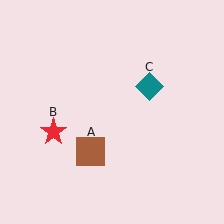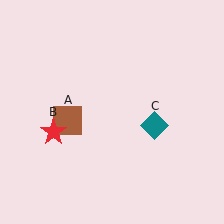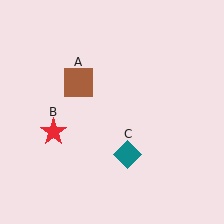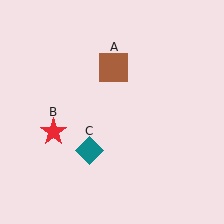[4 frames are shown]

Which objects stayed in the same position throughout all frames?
Red star (object B) remained stationary.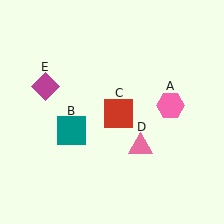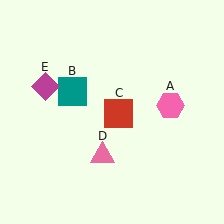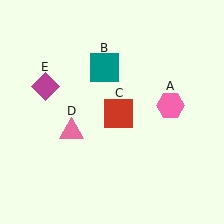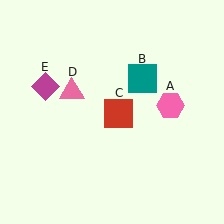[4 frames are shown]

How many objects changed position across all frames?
2 objects changed position: teal square (object B), pink triangle (object D).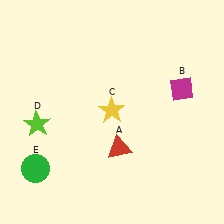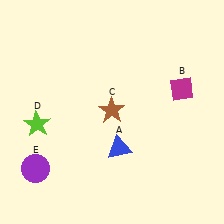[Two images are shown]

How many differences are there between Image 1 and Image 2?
There are 3 differences between the two images.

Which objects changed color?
A changed from red to blue. C changed from yellow to brown. E changed from green to purple.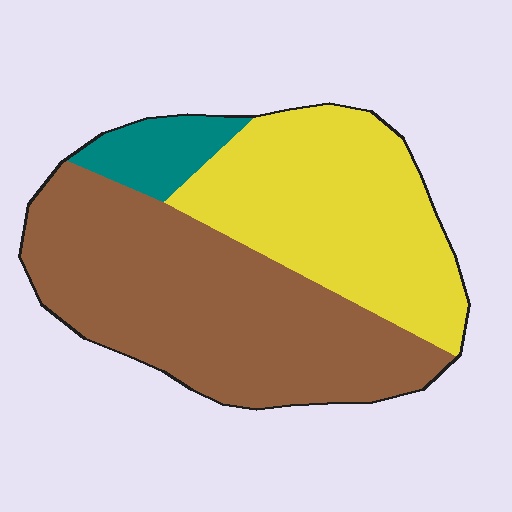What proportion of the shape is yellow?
Yellow covers about 40% of the shape.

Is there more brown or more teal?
Brown.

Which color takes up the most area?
Brown, at roughly 55%.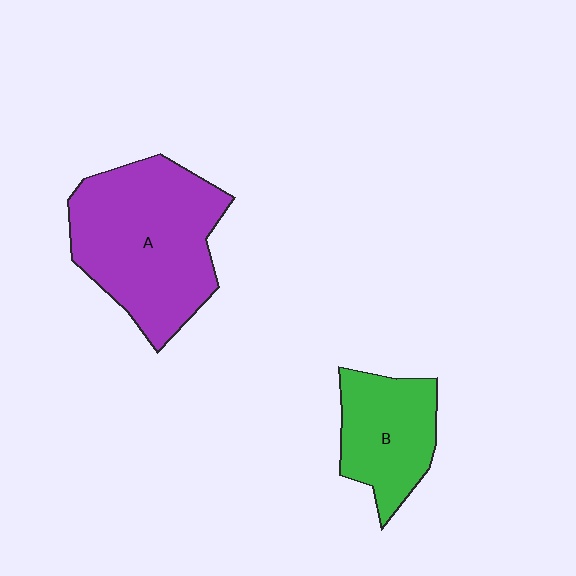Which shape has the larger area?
Shape A (purple).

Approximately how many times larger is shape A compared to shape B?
Approximately 1.8 times.